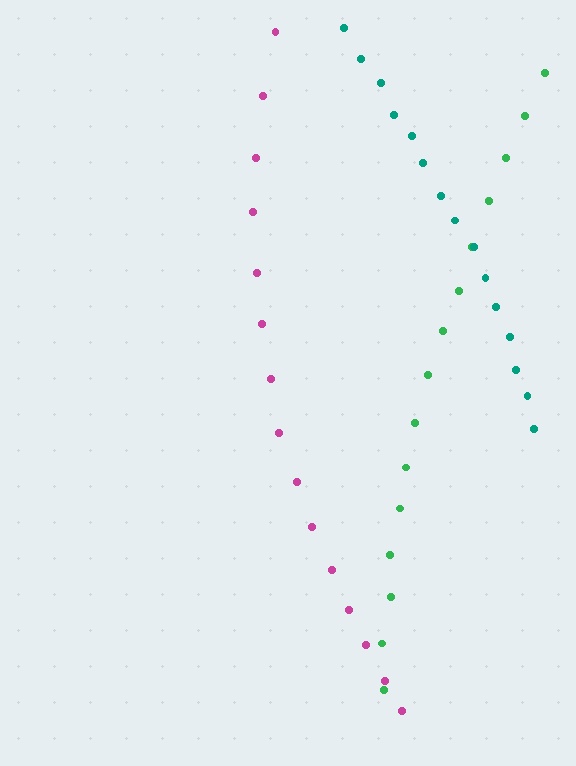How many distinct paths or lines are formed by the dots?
There are 3 distinct paths.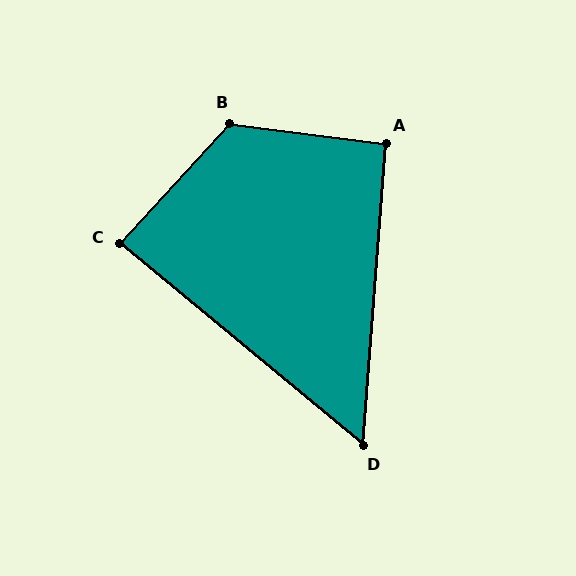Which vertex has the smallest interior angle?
D, at approximately 55 degrees.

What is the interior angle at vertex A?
Approximately 93 degrees (approximately right).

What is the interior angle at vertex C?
Approximately 87 degrees (approximately right).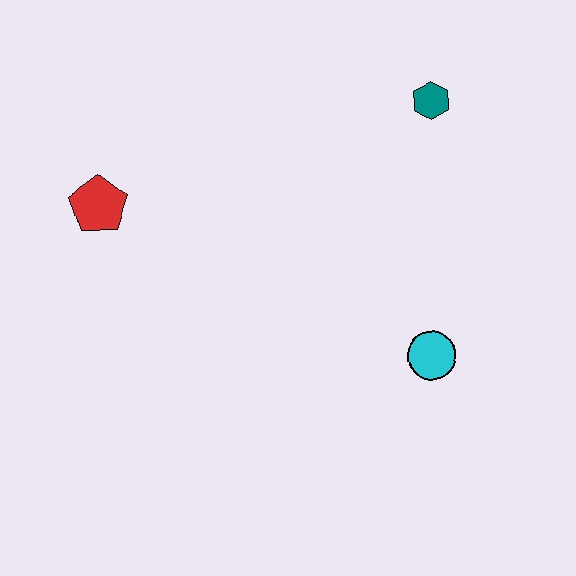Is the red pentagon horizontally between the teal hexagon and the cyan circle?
No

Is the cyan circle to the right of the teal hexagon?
No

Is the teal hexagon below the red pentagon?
No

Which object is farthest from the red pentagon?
The cyan circle is farthest from the red pentagon.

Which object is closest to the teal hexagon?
The cyan circle is closest to the teal hexagon.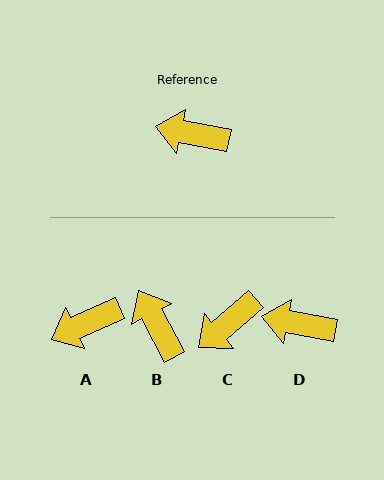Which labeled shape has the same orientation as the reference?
D.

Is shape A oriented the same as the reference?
No, it is off by about 35 degrees.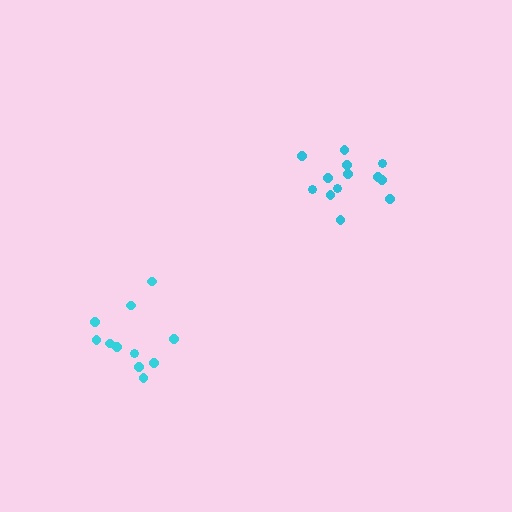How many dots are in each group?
Group 1: 13 dots, Group 2: 11 dots (24 total).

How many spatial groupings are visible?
There are 2 spatial groupings.